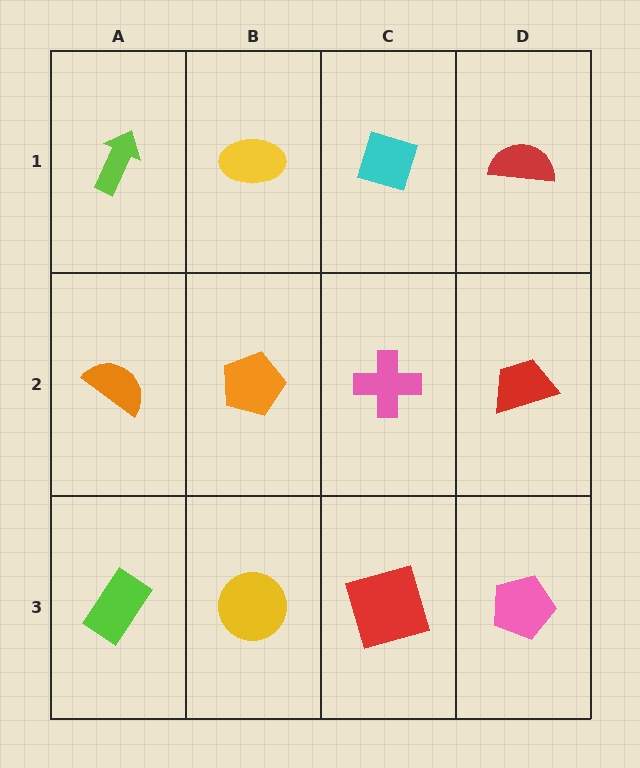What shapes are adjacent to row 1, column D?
A red trapezoid (row 2, column D), a cyan diamond (row 1, column C).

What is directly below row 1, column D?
A red trapezoid.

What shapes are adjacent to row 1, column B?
An orange pentagon (row 2, column B), a lime arrow (row 1, column A), a cyan diamond (row 1, column C).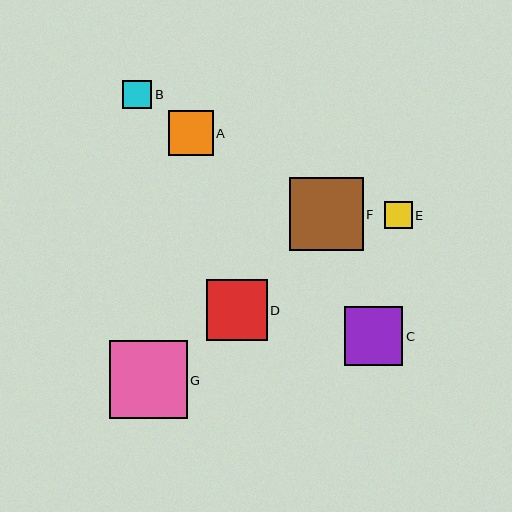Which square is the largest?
Square G is the largest with a size of approximately 78 pixels.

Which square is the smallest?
Square E is the smallest with a size of approximately 27 pixels.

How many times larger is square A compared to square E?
Square A is approximately 1.6 times the size of square E.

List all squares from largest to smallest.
From largest to smallest: G, F, D, C, A, B, E.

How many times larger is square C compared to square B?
Square C is approximately 2.0 times the size of square B.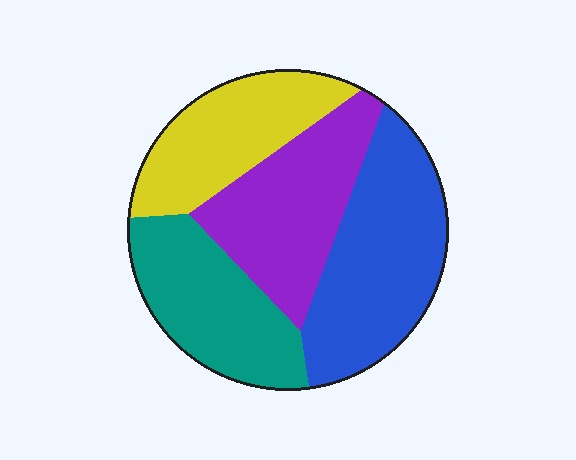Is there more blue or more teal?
Blue.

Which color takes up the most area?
Blue, at roughly 30%.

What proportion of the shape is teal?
Teal takes up about one quarter (1/4) of the shape.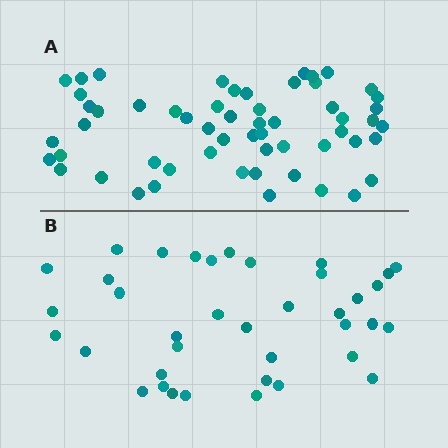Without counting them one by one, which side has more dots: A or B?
Region A (the top region) has more dots.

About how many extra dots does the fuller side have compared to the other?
Region A has approximately 20 more dots than region B.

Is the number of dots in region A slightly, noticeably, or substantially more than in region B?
Region A has substantially more. The ratio is roughly 1.5 to 1.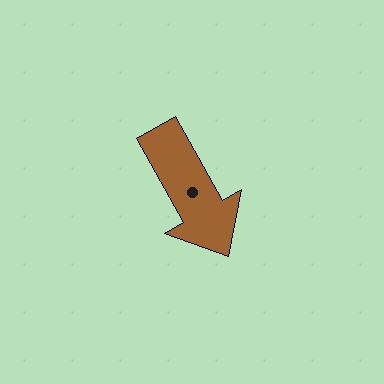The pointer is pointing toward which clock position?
Roughly 5 o'clock.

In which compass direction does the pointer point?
Southeast.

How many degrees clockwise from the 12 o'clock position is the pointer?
Approximately 151 degrees.